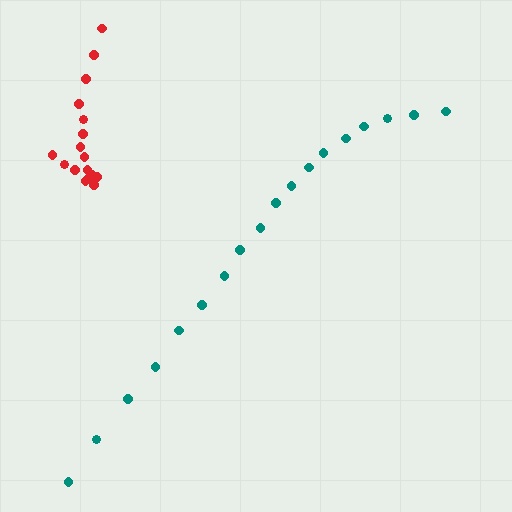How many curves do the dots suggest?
There are 2 distinct paths.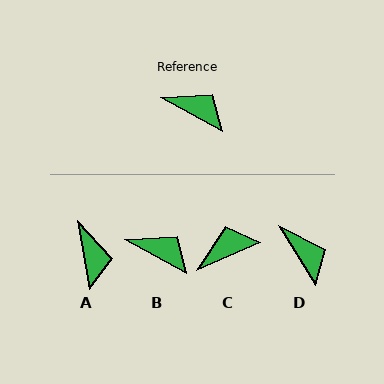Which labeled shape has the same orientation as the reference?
B.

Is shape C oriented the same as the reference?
No, it is off by about 53 degrees.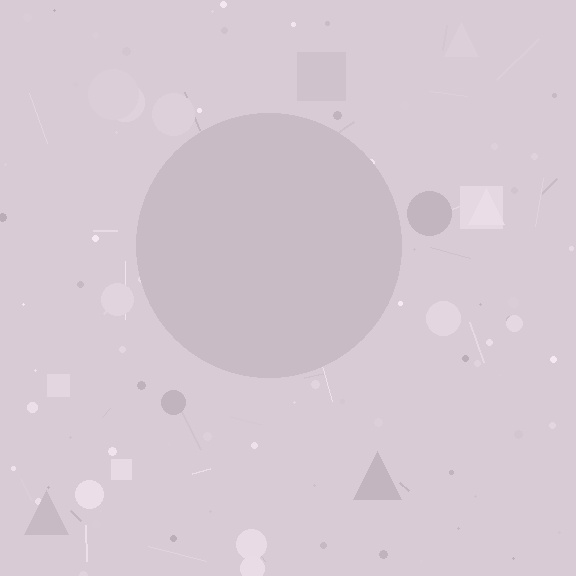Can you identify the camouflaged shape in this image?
The camouflaged shape is a circle.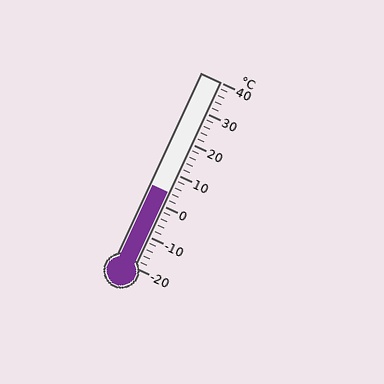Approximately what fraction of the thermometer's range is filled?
The thermometer is filled to approximately 40% of its range.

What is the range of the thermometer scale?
The thermometer scale ranges from -20°C to 40°C.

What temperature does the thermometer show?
The thermometer shows approximately 4°C.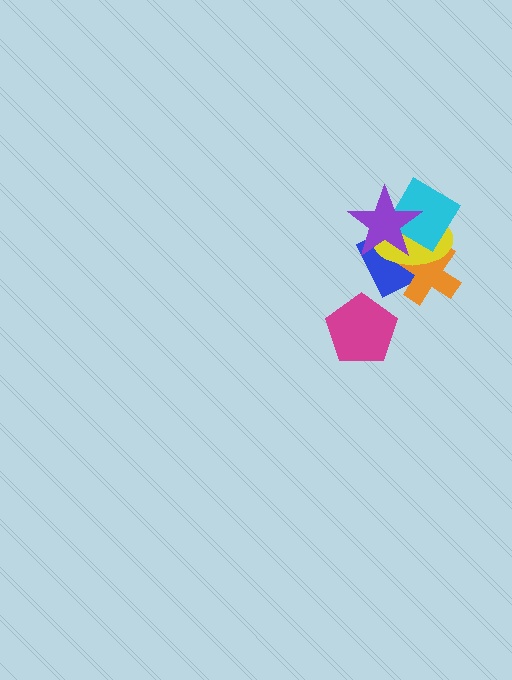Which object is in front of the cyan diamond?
The purple star is in front of the cyan diamond.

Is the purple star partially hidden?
No, no other shape covers it.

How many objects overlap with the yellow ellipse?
4 objects overlap with the yellow ellipse.